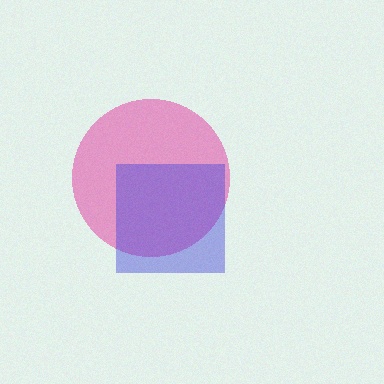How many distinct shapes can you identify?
There are 2 distinct shapes: a pink circle, a blue square.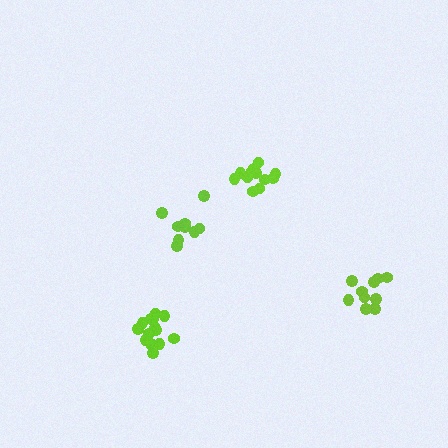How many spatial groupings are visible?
There are 4 spatial groupings.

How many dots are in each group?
Group 1: 12 dots, Group 2: 10 dots, Group 3: 9 dots, Group 4: 14 dots (45 total).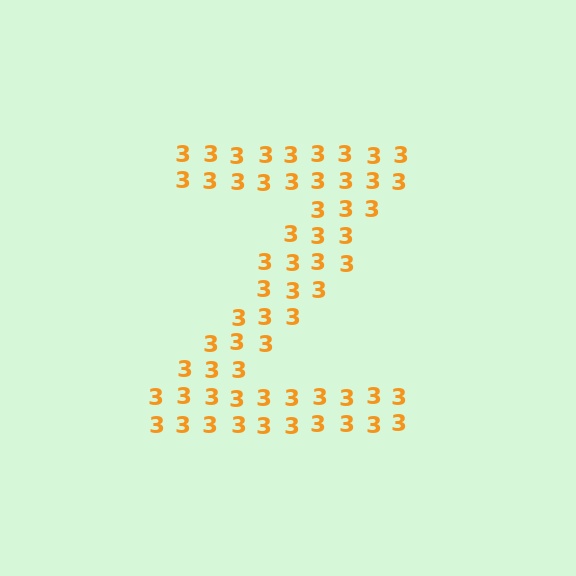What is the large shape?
The large shape is the letter Z.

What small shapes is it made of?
It is made of small digit 3's.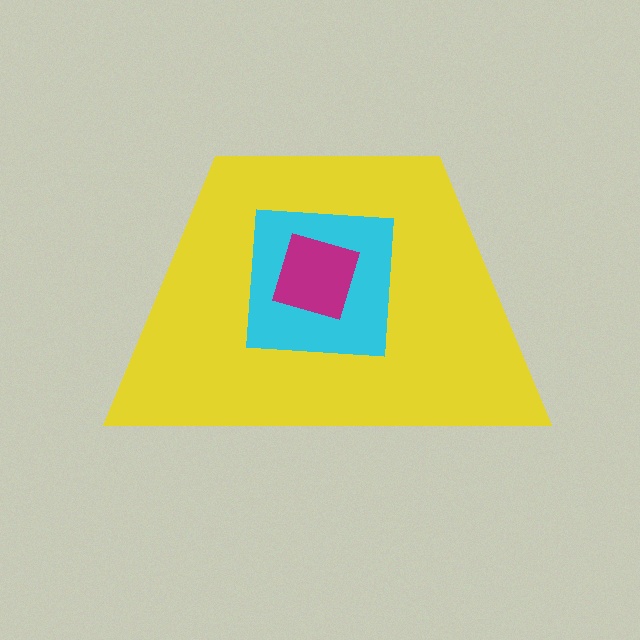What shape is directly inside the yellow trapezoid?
The cyan square.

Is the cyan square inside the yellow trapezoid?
Yes.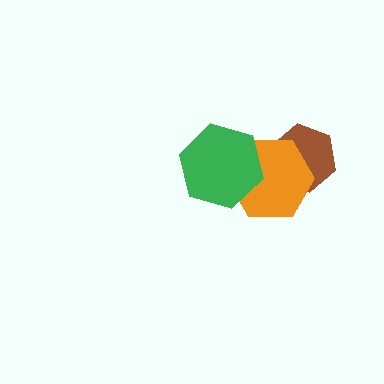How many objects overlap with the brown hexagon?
1 object overlaps with the brown hexagon.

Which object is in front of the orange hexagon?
The green hexagon is in front of the orange hexagon.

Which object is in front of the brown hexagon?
The orange hexagon is in front of the brown hexagon.